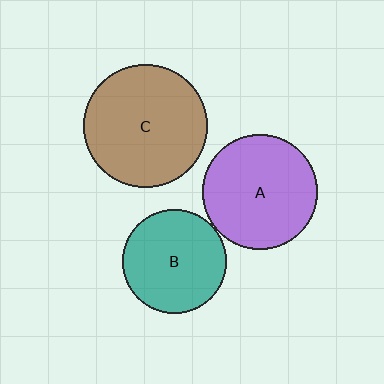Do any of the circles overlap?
No, none of the circles overlap.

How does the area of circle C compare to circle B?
Approximately 1.4 times.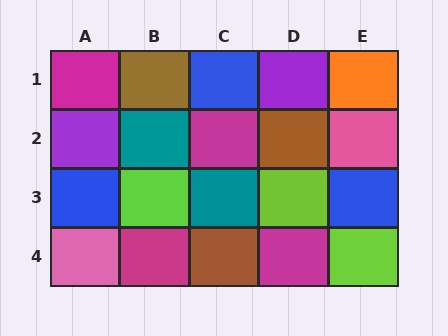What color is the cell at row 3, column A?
Blue.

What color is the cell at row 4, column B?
Magenta.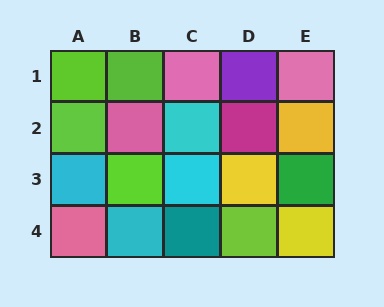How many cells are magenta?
1 cell is magenta.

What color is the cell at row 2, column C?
Cyan.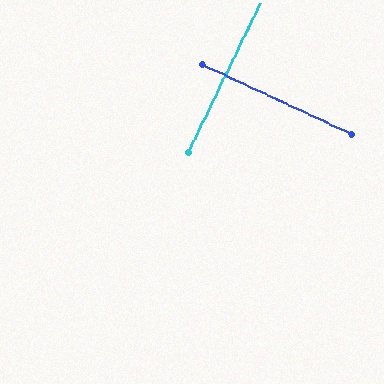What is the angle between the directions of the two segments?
Approximately 89 degrees.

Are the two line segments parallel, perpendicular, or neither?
Perpendicular — they meet at approximately 89°.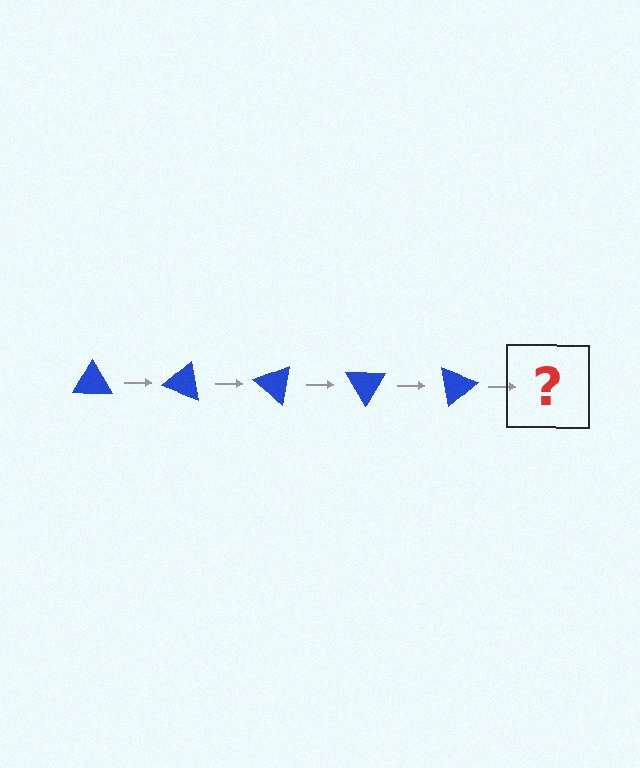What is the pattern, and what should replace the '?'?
The pattern is that the triangle rotates 20 degrees each step. The '?' should be a blue triangle rotated 100 degrees.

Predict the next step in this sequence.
The next step is a blue triangle rotated 100 degrees.